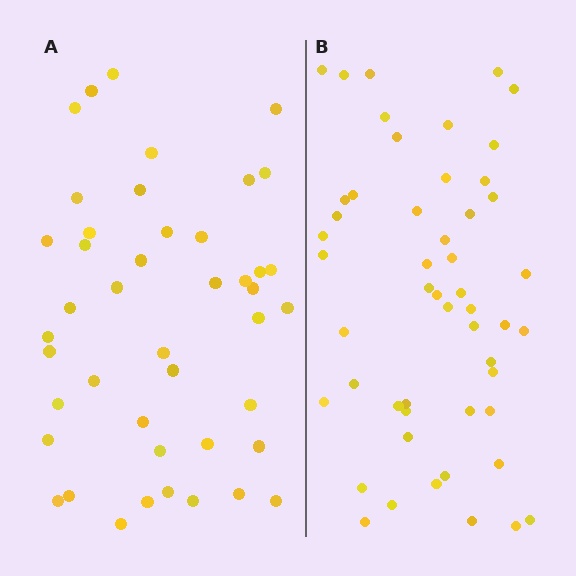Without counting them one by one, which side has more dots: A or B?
Region B (the right region) has more dots.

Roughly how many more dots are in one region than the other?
Region B has roughly 8 or so more dots than region A.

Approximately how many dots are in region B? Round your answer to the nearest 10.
About 50 dots. (The exact count is 51, which rounds to 50.)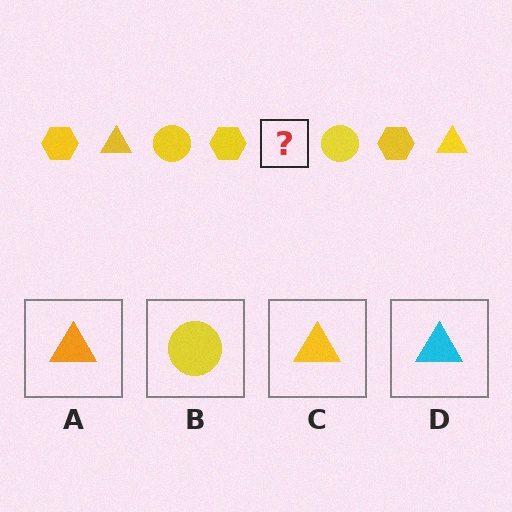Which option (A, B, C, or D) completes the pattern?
C.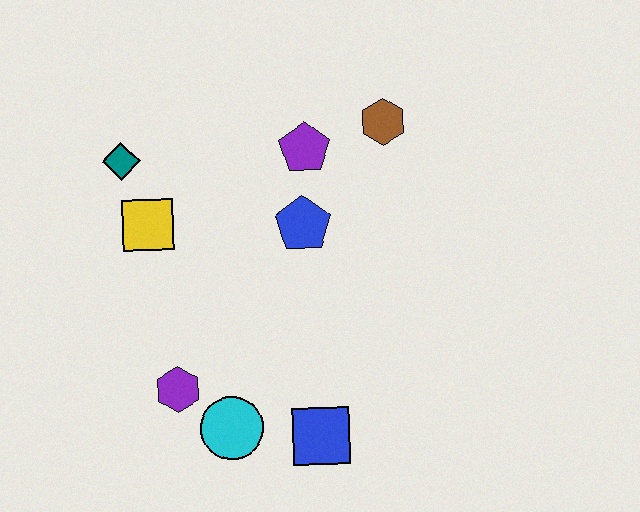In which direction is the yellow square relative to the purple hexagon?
The yellow square is above the purple hexagon.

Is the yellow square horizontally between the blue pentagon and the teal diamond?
Yes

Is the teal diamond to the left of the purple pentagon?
Yes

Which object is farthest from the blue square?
The teal diamond is farthest from the blue square.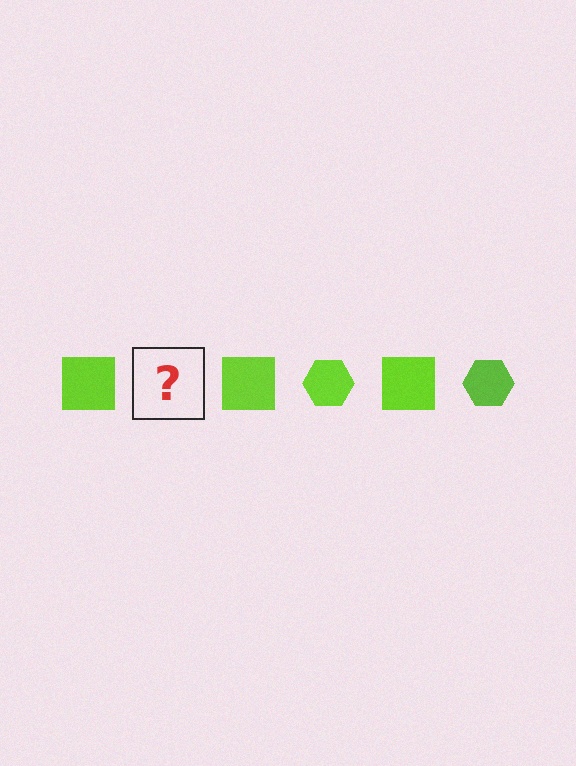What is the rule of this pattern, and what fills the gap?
The rule is that the pattern cycles through square, hexagon shapes in lime. The gap should be filled with a lime hexagon.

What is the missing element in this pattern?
The missing element is a lime hexagon.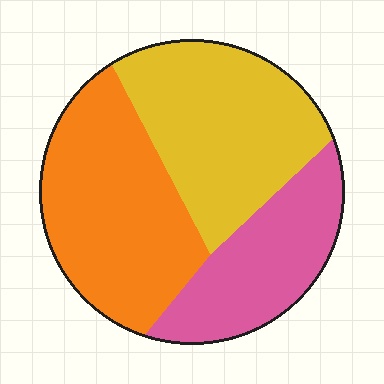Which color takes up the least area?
Pink, at roughly 25%.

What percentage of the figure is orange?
Orange takes up about three eighths (3/8) of the figure.